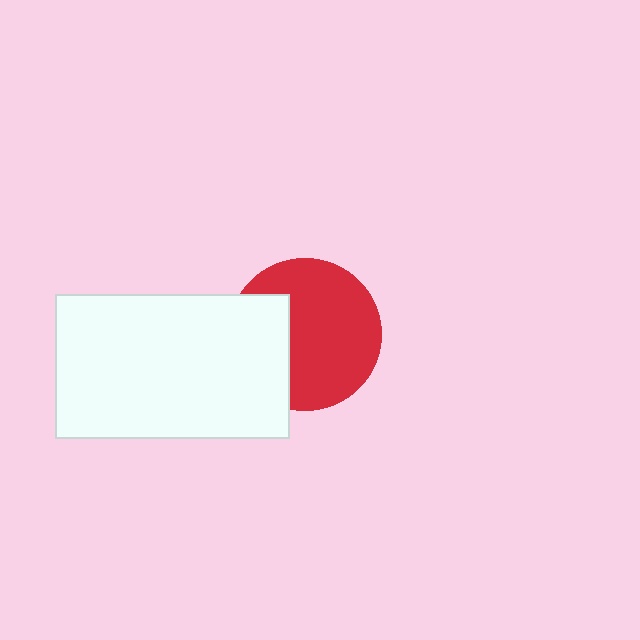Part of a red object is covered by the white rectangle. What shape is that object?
It is a circle.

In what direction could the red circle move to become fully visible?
The red circle could move right. That would shift it out from behind the white rectangle entirely.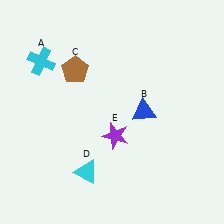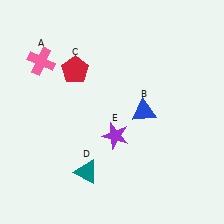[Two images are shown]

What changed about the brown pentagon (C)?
In Image 1, C is brown. In Image 2, it changed to red.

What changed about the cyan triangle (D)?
In Image 1, D is cyan. In Image 2, it changed to teal.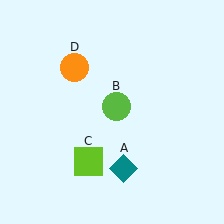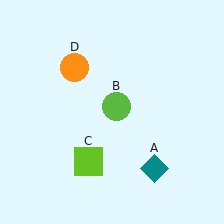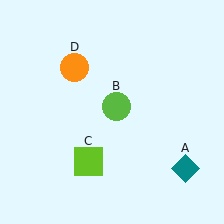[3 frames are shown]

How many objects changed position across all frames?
1 object changed position: teal diamond (object A).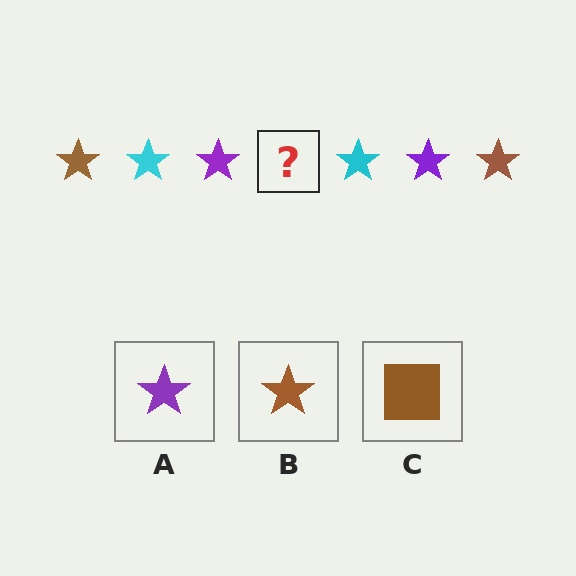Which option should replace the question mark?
Option B.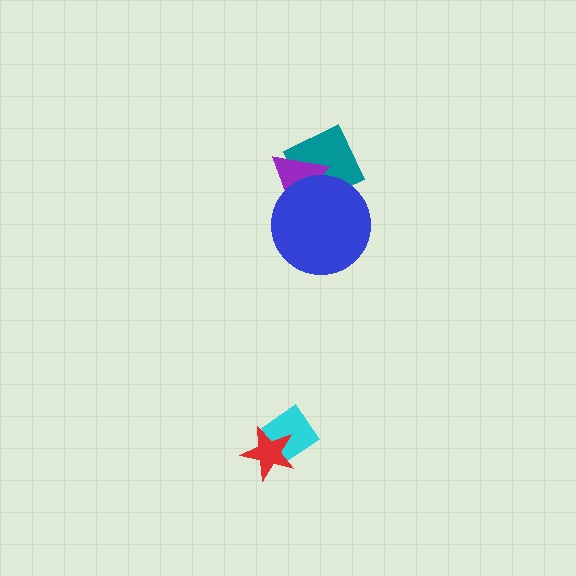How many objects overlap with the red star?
1 object overlaps with the red star.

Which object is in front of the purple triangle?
The blue circle is in front of the purple triangle.